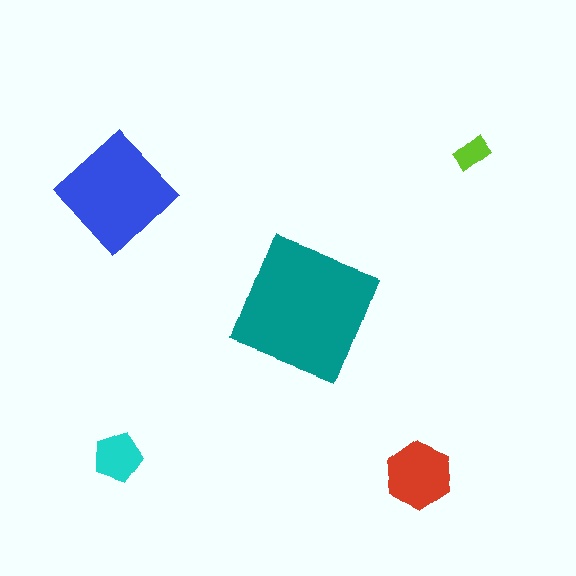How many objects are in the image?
There are 5 objects in the image.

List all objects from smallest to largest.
The lime rectangle, the cyan pentagon, the red hexagon, the blue diamond, the teal square.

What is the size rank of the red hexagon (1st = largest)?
3rd.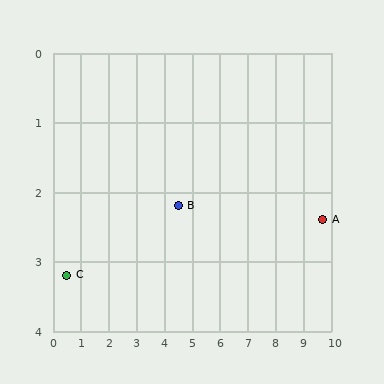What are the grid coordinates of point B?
Point B is at approximately (4.5, 2.2).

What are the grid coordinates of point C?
Point C is at approximately (0.5, 3.2).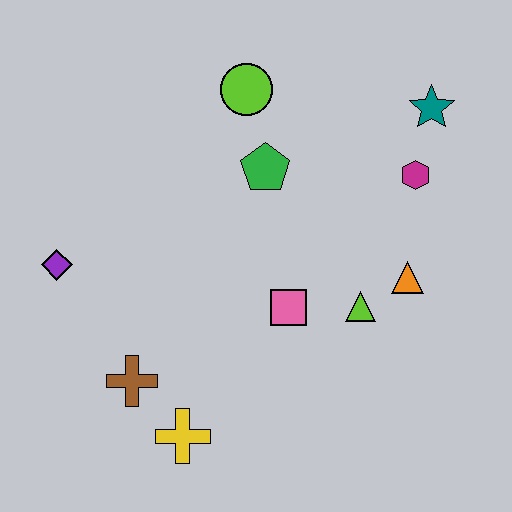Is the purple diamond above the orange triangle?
Yes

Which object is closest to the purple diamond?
The brown cross is closest to the purple diamond.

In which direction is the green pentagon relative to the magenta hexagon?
The green pentagon is to the left of the magenta hexagon.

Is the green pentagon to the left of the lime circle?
No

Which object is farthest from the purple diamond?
The teal star is farthest from the purple diamond.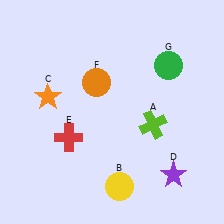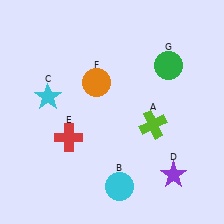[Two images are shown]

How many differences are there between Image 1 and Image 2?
There are 2 differences between the two images.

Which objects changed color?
B changed from yellow to cyan. C changed from orange to cyan.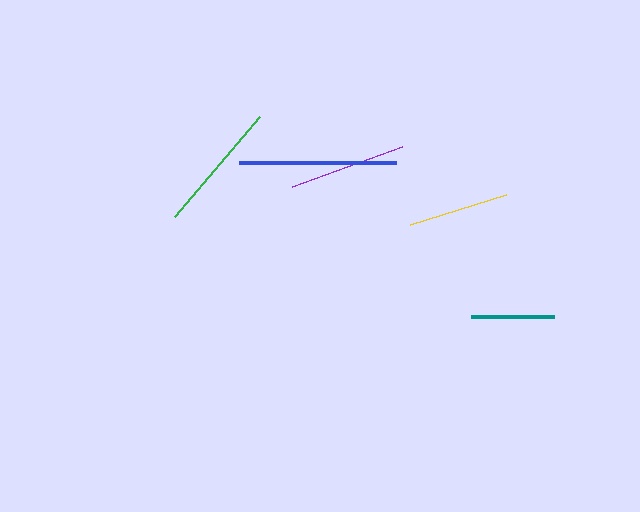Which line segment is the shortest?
The teal line is the shortest at approximately 83 pixels.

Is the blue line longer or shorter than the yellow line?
The blue line is longer than the yellow line.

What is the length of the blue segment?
The blue segment is approximately 156 pixels long.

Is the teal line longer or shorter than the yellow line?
The yellow line is longer than the teal line.